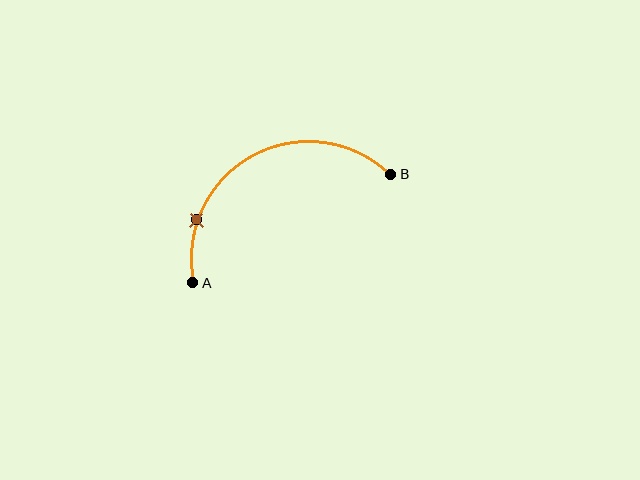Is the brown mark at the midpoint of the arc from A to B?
No. The brown mark lies on the arc but is closer to endpoint A. The arc midpoint would be at the point on the curve equidistant along the arc from both A and B.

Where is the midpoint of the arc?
The arc midpoint is the point on the curve farthest from the straight line joining A and B. It sits above that line.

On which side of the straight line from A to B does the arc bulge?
The arc bulges above the straight line connecting A and B.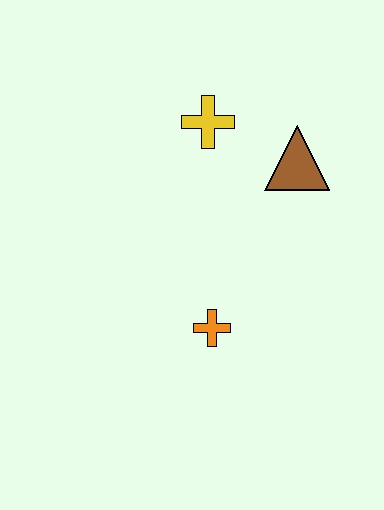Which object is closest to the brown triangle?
The yellow cross is closest to the brown triangle.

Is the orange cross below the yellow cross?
Yes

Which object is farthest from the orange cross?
The yellow cross is farthest from the orange cross.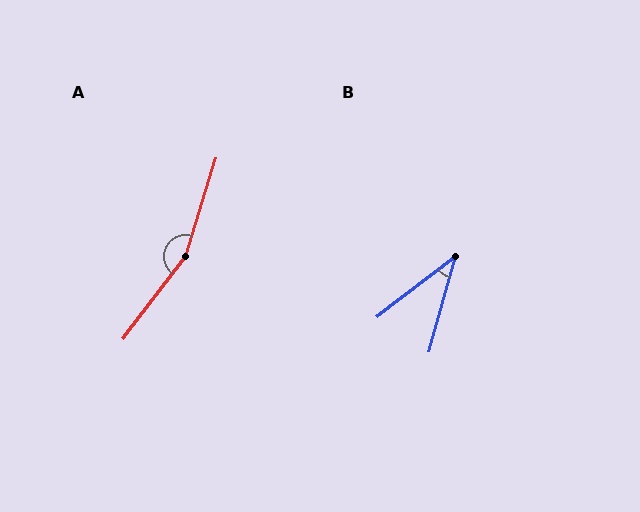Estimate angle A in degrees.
Approximately 160 degrees.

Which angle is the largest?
A, at approximately 160 degrees.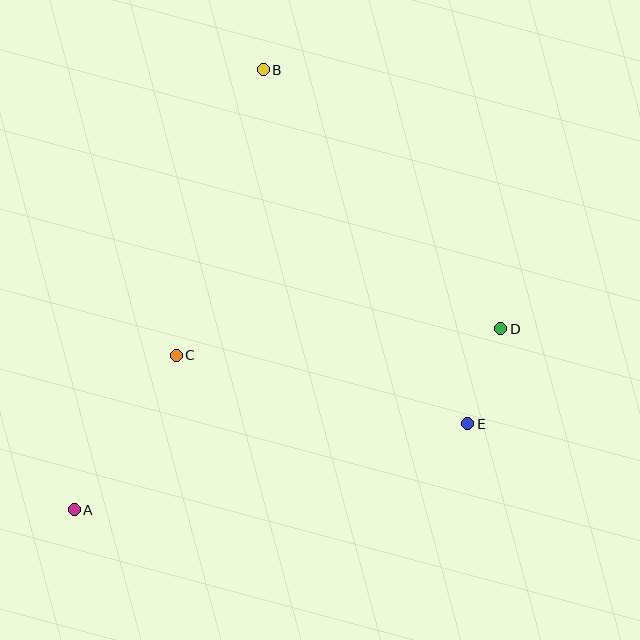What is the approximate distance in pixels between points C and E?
The distance between C and E is approximately 300 pixels.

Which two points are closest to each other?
Points D and E are closest to each other.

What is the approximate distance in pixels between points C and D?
The distance between C and D is approximately 326 pixels.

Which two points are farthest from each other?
Points A and B are farthest from each other.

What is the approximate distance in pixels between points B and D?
The distance between B and D is approximately 351 pixels.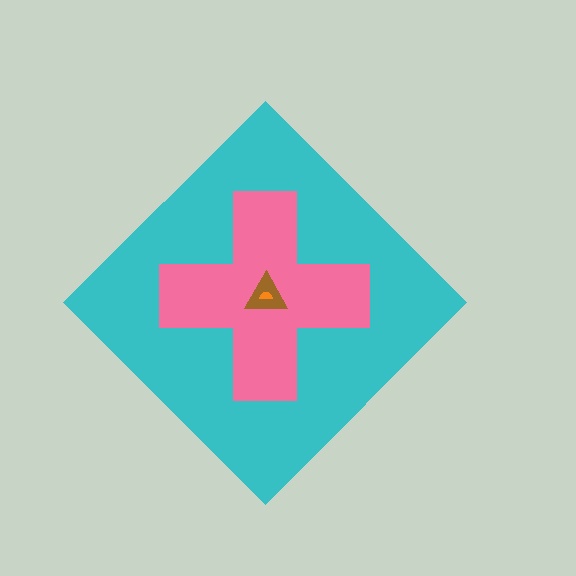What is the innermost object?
The orange semicircle.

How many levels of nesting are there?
4.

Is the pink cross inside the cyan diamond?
Yes.